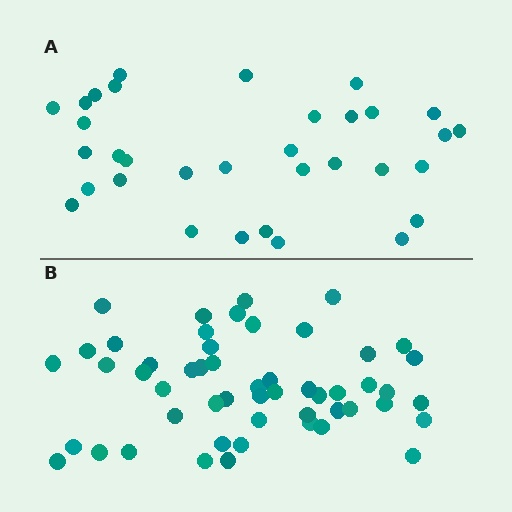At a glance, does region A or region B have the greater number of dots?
Region B (the bottom region) has more dots.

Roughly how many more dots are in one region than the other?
Region B has approximately 20 more dots than region A.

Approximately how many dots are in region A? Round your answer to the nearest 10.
About 30 dots. (The exact count is 33, which rounds to 30.)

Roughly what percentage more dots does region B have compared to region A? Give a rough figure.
About 60% more.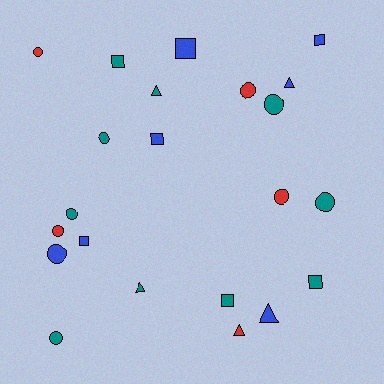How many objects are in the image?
There are 22 objects.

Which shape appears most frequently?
Circle, with 10 objects.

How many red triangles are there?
There is 1 red triangle.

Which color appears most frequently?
Teal, with 10 objects.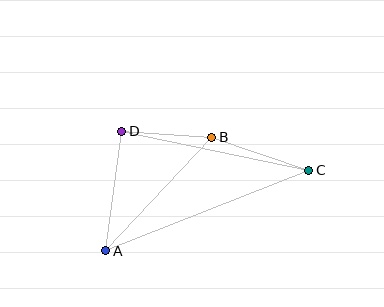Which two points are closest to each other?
Points B and D are closest to each other.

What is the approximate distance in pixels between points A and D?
The distance between A and D is approximately 120 pixels.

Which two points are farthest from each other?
Points A and C are farthest from each other.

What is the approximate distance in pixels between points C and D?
The distance between C and D is approximately 191 pixels.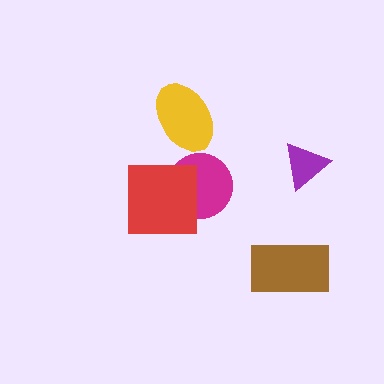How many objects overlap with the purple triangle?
0 objects overlap with the purple triangle.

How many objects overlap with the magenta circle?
1 object overlaps with the magenta circle.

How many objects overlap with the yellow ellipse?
0 objects overlap with the yellow ellipse.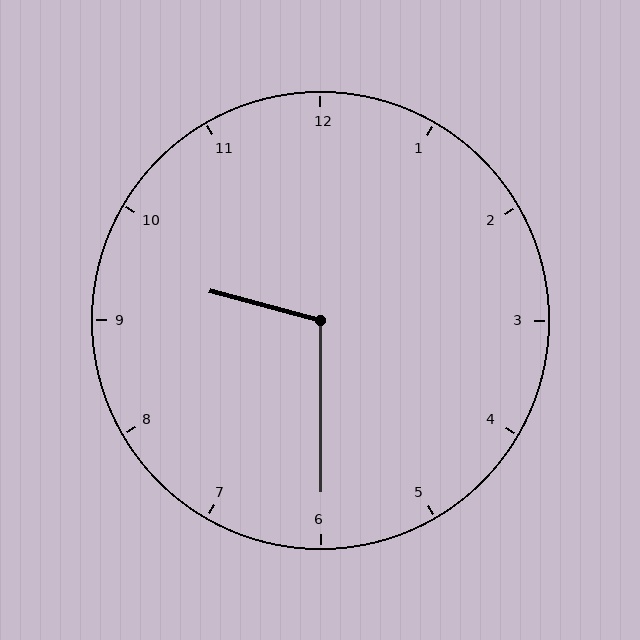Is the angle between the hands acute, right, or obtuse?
It is obtuse.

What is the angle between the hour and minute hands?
Approximately 105 degrees.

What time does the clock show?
9:30.